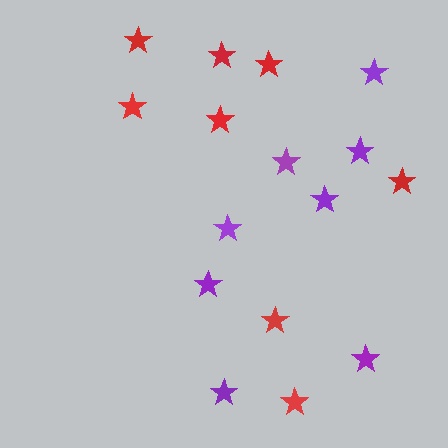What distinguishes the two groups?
There are 2 groups: one group of purple stars (8) and one group of red stars (8).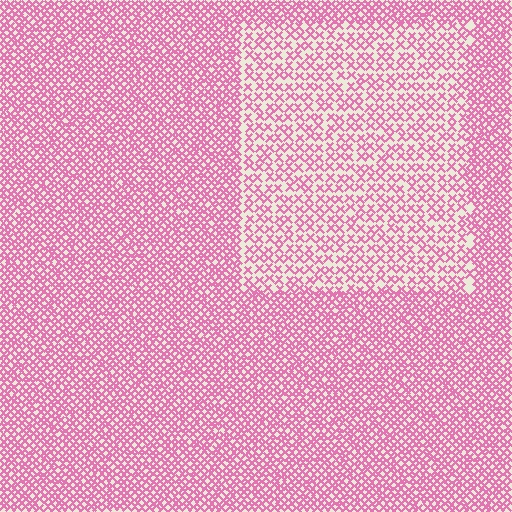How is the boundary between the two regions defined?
The boundary is defined by a change in element density (approximately 1.9x ratio). All elements are the same color, size, and shape.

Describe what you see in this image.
The image contains small pink elements arranged at two different densities. A rectangle-shaped region is visible where the elements are less densely packed than the surrounding area.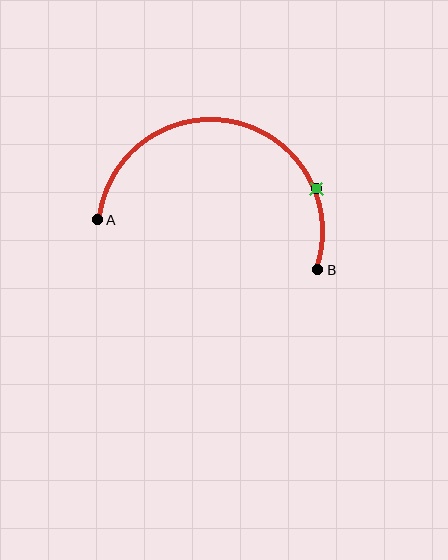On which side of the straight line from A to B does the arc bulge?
The arc bulges above the straight line connecting A and B.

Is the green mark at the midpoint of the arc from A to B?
No. The green mark lies on the arc but is closer to endpoint B. The arc midpoint would be at the point on the curve equidistant along the arc from both A and B.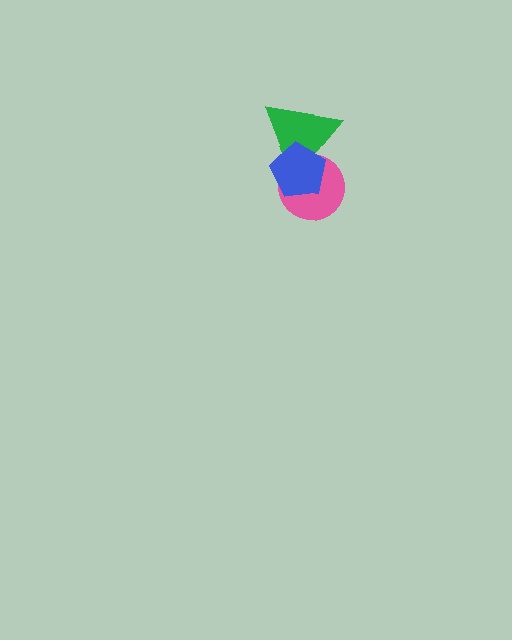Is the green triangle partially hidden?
Yes, it is partially covered by another shape.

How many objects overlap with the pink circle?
2 objects overlap with the pink circle.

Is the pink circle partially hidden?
Yes, it is partially covered by another shape.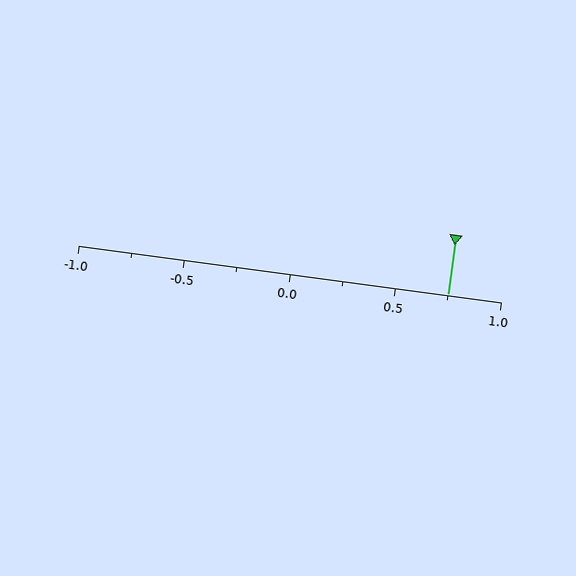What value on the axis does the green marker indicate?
The marker indicates approximately 0.75.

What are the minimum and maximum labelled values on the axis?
The axis runs from -1.0 to 1.0.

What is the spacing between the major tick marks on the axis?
The major ticks are spaced 0.5 apart.